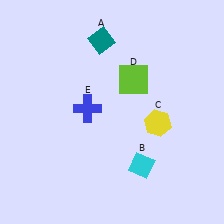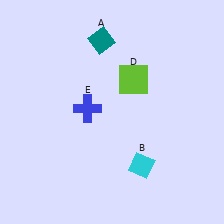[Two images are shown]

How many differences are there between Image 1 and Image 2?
There is 1 difference between the two images.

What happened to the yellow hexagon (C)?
The yellow hexagon (C) was removed in Image 2. It was in the bottom-right area of Image 1.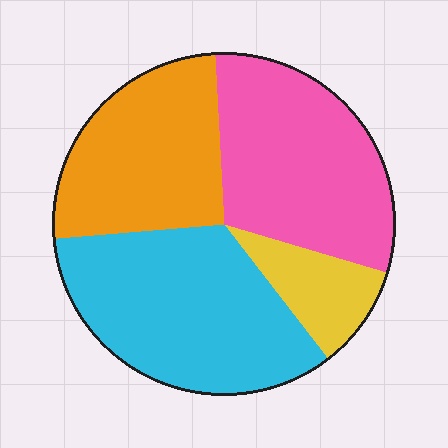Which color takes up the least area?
Yellow, at roughly 10%.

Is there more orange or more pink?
Pink.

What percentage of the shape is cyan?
Cyan takes up about one third (1/3) of the shape.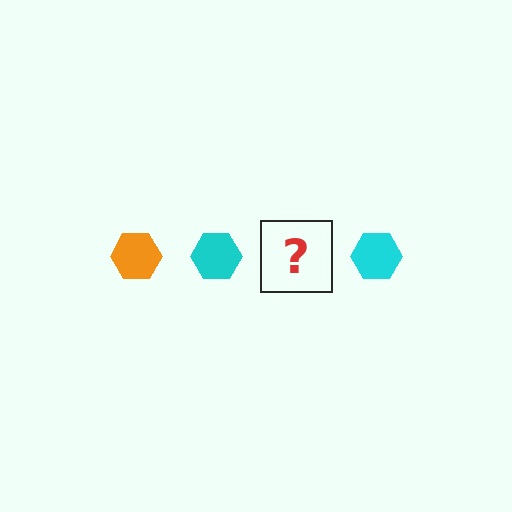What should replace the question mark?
The question mark should be replaced with an orange hexagon.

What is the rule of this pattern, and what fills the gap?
The rule is that the pattern cycles through orange, cyan hexagons. The gap should be filled with an orange hexagon.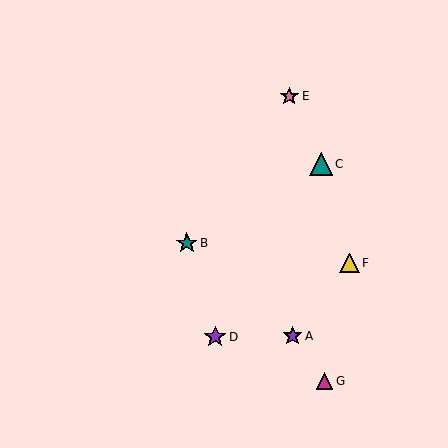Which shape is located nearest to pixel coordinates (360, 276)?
The yellow triangle (labeled F) at (349, 263) is nearest to that location.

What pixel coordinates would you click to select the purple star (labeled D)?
Click at (215, 337) to select the purple star D.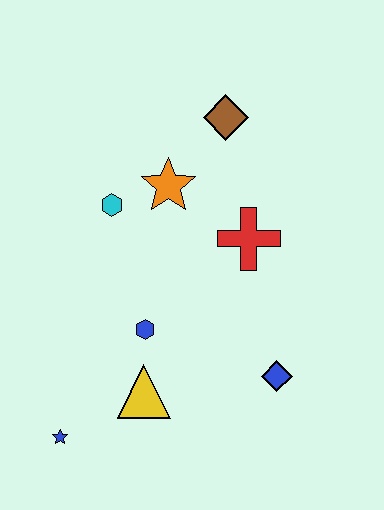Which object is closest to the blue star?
The yellow triangle is closest to the blue star.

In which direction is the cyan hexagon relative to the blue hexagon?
The cyan hexagon is above the blue hexagon.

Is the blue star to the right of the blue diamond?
No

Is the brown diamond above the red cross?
Yes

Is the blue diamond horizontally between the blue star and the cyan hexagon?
No